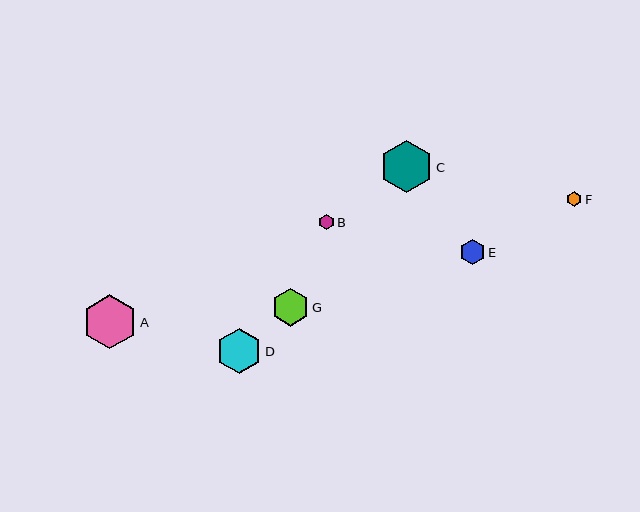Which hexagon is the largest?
Hexagon A is the largest with a size of approximately 54 pixels.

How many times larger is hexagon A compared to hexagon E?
Hexagon A is approximately 2.1 times the size of hexagon E.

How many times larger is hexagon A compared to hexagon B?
Hexagon A is approximately 3.5 times the size of hexagon B.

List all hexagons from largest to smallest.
From largest to smallest: A, C, D, G, E, B, F.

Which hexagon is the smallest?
Hexagon F is the smallest with a size of approximately 15 pixels.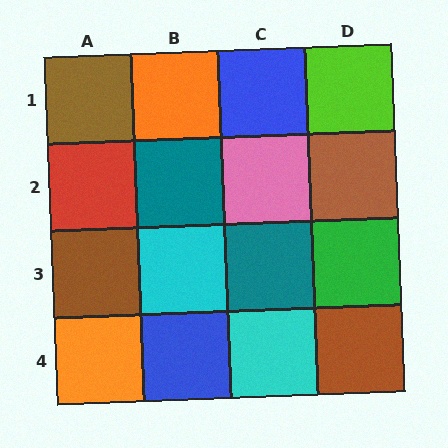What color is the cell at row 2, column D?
Brown.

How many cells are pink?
1 cell is pink.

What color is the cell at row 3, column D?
Green.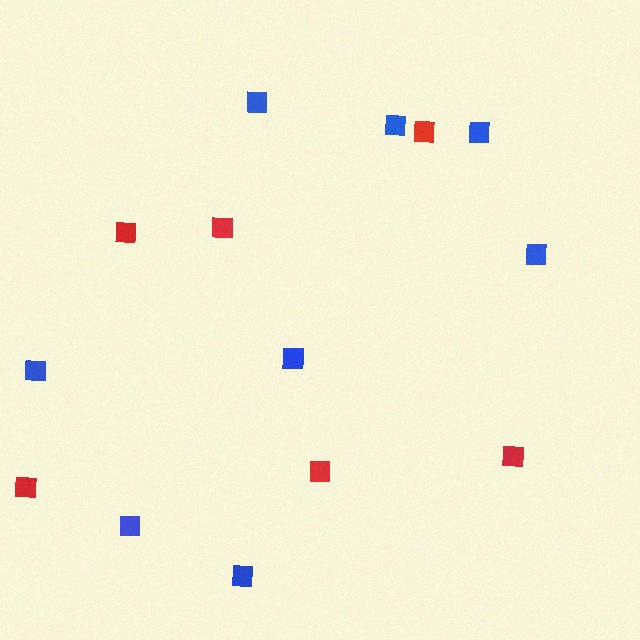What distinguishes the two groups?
There are 2 groups: one group of blue squares (8) and one group of red squares (6).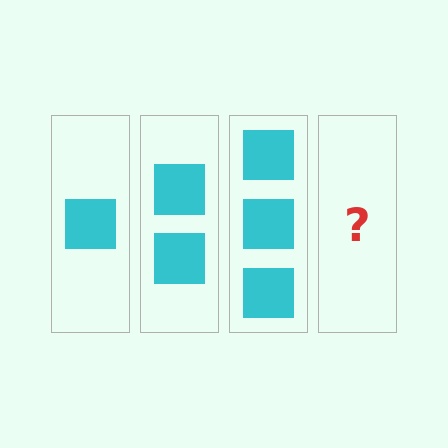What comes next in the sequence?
The next element should be 4 squares.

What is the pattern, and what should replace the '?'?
The pattern is that each step adds one more square. The '?' should be 4 squares.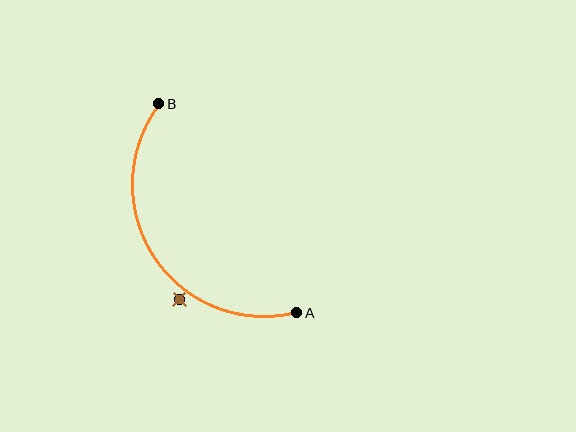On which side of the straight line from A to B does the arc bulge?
The arc bulges to the left of the straight line connecting A and B.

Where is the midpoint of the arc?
The arc midpoint is the point on the curve farthest from the straight line joining A and B. It sits to the left of that line.